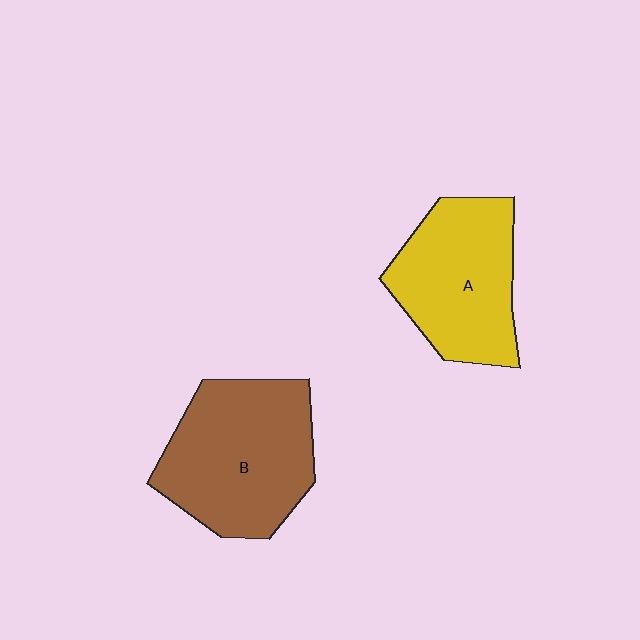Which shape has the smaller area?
Shape A (yellow).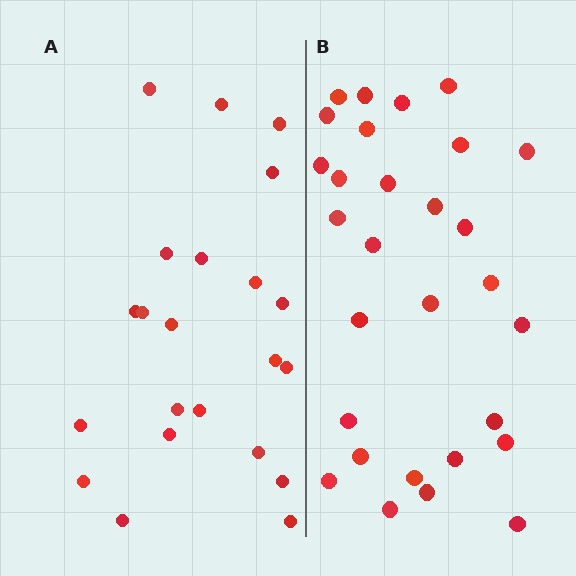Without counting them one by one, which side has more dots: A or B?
Region B (the right region) has more dots.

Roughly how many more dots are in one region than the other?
Region B has roughly 8 or so more dots than region A.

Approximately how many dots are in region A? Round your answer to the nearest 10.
About 20 dots. (The exact count is 22, which rounds to 20.)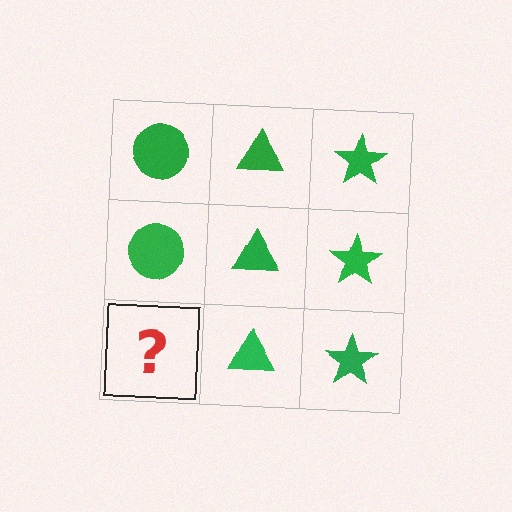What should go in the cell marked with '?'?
The missing cell should contain a green circle.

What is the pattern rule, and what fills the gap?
The rule is that each column has a consistent shape. The gap should be filled with a green circle.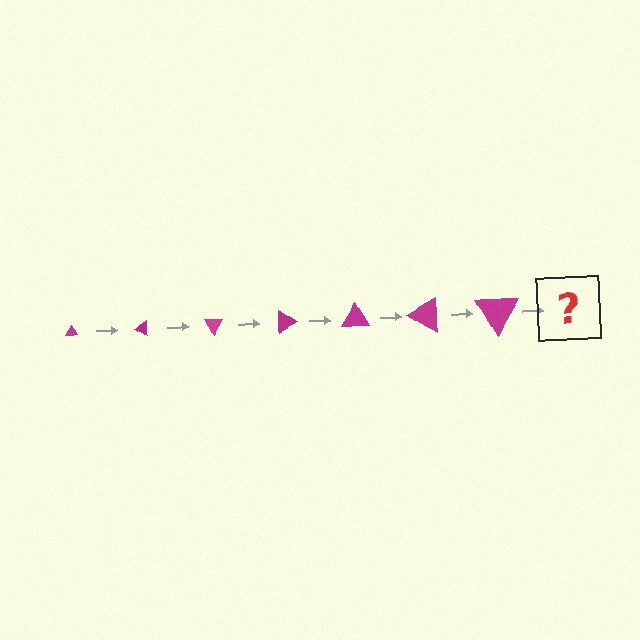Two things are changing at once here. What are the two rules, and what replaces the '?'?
The two rules are that the triangle grows larger each step and it rotates 30 degrees each step. The '?' should be a triangle, larger than the previous one and rotated 210 degrees from the start.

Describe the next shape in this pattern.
It should be a triangle, larger than the previous one and rotated 210 degrees from the start.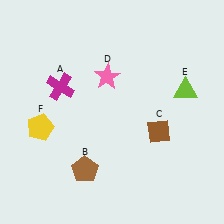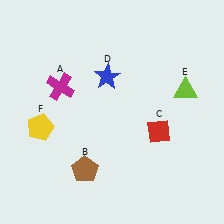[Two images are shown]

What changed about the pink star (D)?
In Image 1, D is pink. In Image 2, it changed to blue.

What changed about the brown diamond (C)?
In Image 1, C is brown. In Image 2, it changed to red.